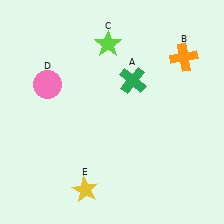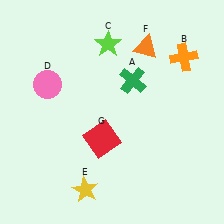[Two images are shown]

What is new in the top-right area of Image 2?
An orange triangle (F) was added in the top-right area of Image 2.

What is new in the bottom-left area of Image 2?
A red square (G) was added in the bottom-left area of Image 2.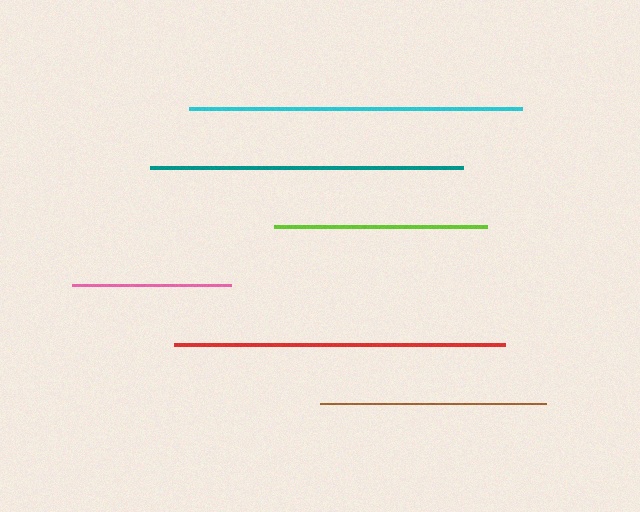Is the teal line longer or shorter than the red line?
The red line is longer than the teal line.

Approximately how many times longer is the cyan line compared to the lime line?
The cyan line is approximately 1.6 times the length of the lime line.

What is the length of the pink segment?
The pink segment is approximately 159 pixels long.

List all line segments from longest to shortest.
From longest to shortest: cyan, red, teal, brown, lime, pink.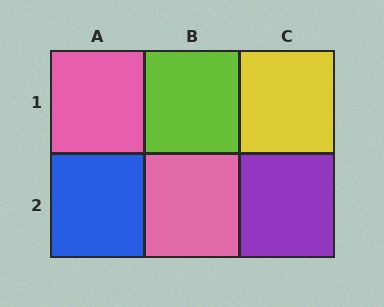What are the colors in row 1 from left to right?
Pink, lime, yellow.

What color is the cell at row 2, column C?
Purple.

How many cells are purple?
1 cell is purple.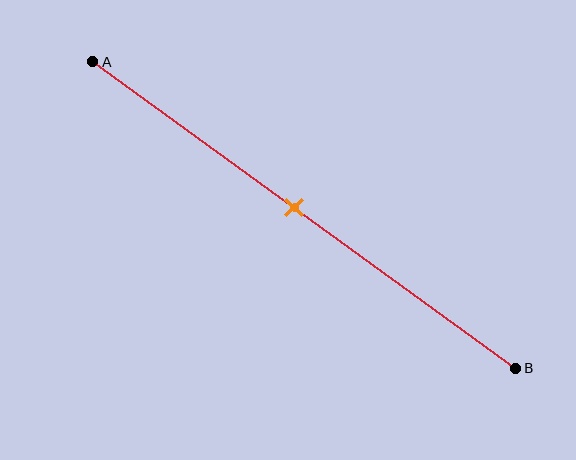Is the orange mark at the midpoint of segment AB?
Yes, the mark is approximately at the midpoint.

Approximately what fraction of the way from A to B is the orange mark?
The orange mark is approximately 50% of the way from A to B.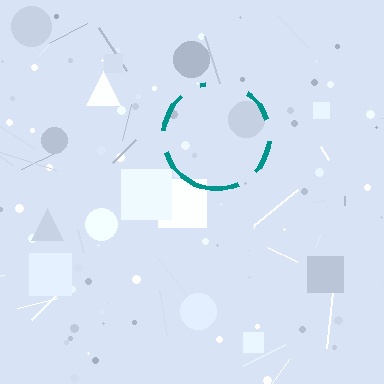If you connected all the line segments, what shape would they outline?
They would outline a circle.